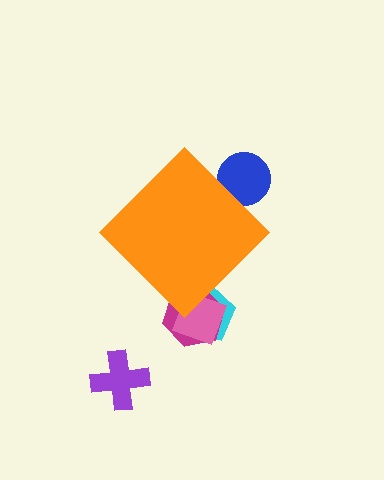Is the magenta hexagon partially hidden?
Yes, the magenta hexagon is partially hidden behind the orange diamond.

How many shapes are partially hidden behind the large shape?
4 shapes are partially hidden.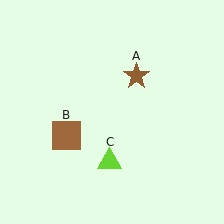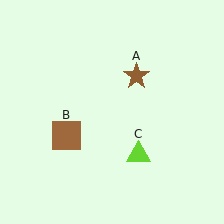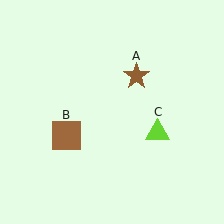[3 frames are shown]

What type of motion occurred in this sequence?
The lime triangle (object C) rotated counterclockwise around the center of the scene.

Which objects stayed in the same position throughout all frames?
Brown star (object A) and brown square (object B) remained stationary.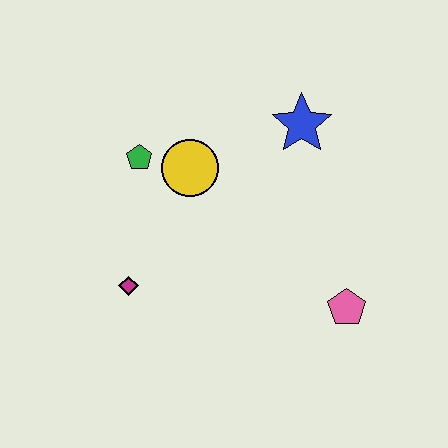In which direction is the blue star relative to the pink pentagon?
The blue star is above the pink pentagon.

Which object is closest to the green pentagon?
The yellow circle is closest to the green pentagon.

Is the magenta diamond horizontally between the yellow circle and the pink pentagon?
No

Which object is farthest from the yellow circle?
The pink pentagon is farthest from the yellow circle.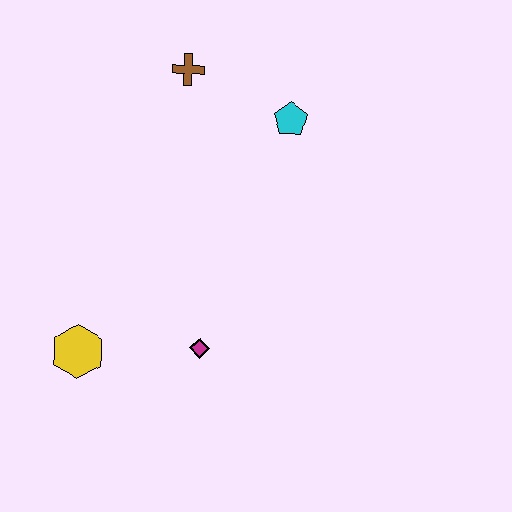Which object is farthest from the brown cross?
The yellow hexagon is farthest from the brown cross.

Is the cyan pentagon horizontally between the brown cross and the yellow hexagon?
No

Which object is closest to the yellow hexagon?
The magenta diamond is closest to the yellow hexagon.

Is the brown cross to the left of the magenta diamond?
Yes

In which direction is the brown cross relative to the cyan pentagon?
The brown cross is to the left of the cyan pentagon.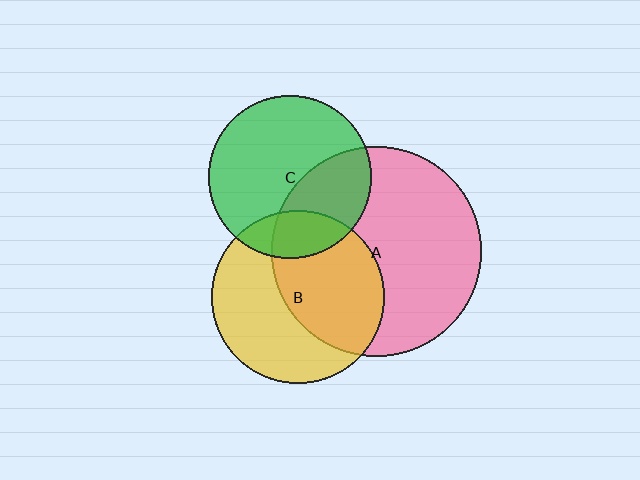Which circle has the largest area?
Circle A (pink).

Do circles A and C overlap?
Yes.